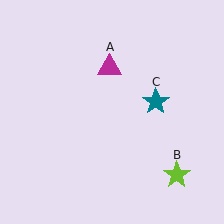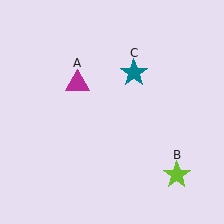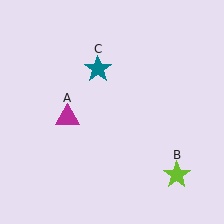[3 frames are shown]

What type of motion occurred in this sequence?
The magenta triangle (object A), teal star (object C) rotated counterclockwise around the center of the scene.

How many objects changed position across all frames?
2 objects changed position: magenta triangle (object A), teal star (object C).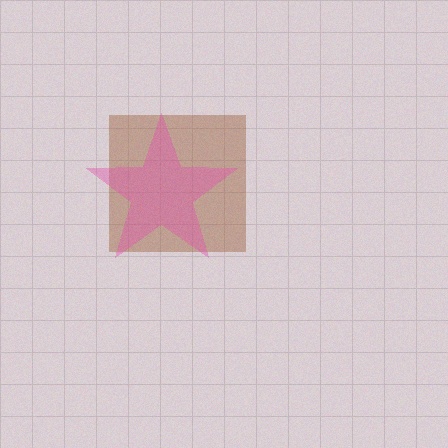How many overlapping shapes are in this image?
There are 2 overlapping shapes in the image.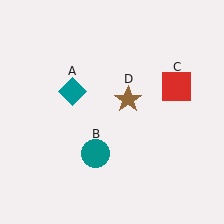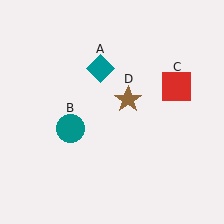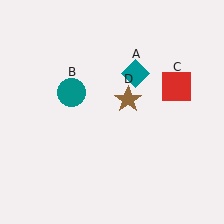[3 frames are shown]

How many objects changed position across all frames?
2 objects changed position: teal diamond (object A), teal circle (object B).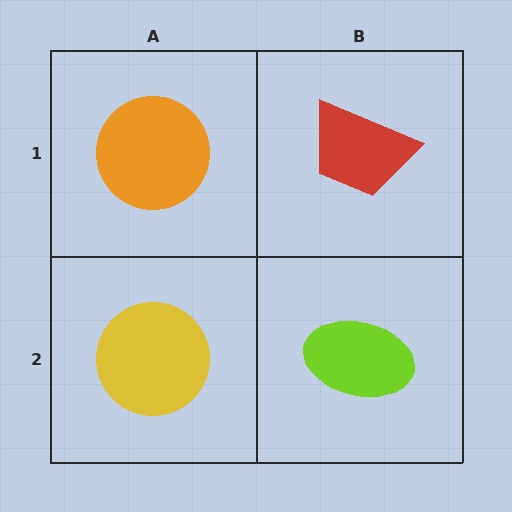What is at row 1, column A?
An orange circle.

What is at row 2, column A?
A yellow circle.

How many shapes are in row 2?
2 shapes.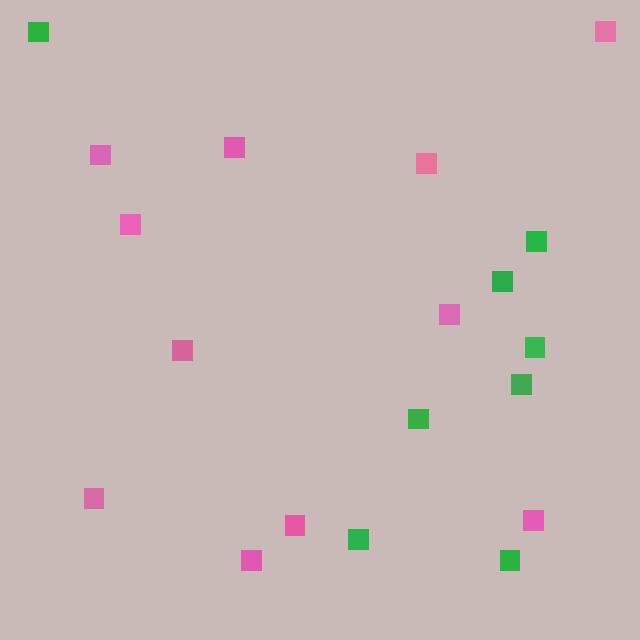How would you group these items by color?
There are 2 groups: one group of pink squares (11) and one group of green squares (8).